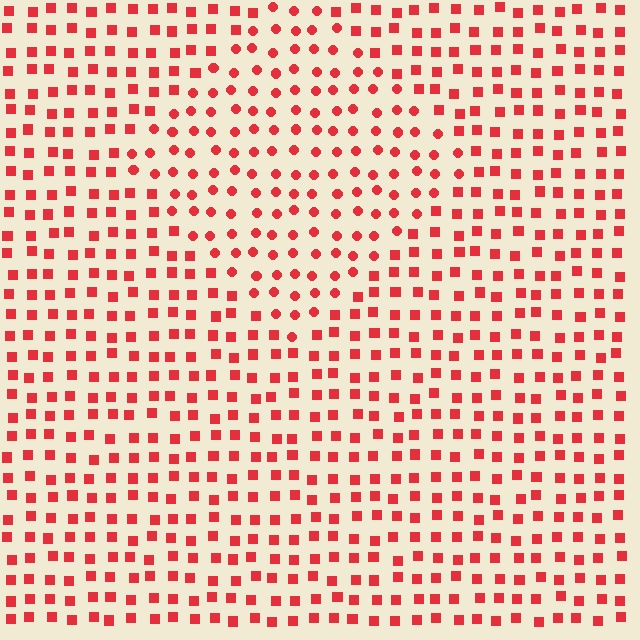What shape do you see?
I see a diamond.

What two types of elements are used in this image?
The image uses circles inside the diamond region and squares outside it.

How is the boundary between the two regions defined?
The boundary is defined by a change in element shape: circles inside vs. squares outside. All elements share the same color and spacing.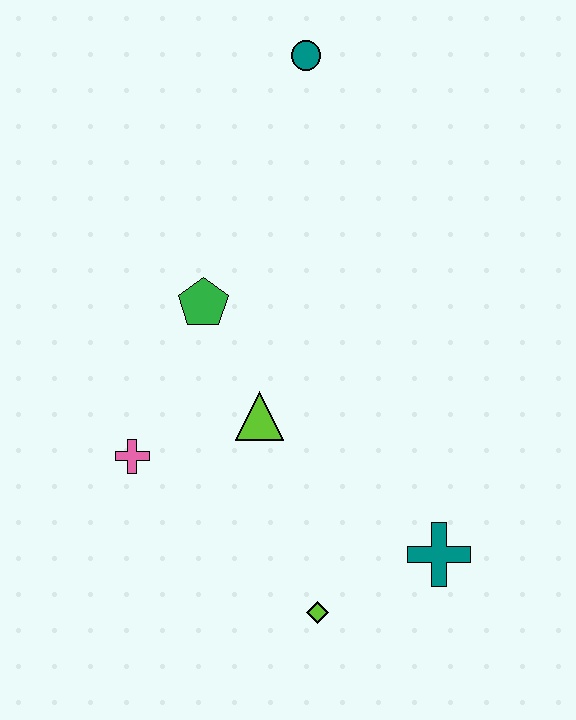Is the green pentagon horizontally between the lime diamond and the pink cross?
Yes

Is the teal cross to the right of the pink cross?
Yes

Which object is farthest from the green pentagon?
The teal cross is farthest from the green pentagon.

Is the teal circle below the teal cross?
No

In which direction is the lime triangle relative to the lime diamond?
The lime triangle is above the lime diamond.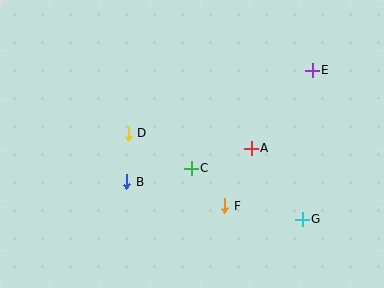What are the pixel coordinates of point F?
Point F is at (225, 206).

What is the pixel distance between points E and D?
The distance between E and D is 195 pixels.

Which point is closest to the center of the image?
Point C at (191, 168) is closest to the center.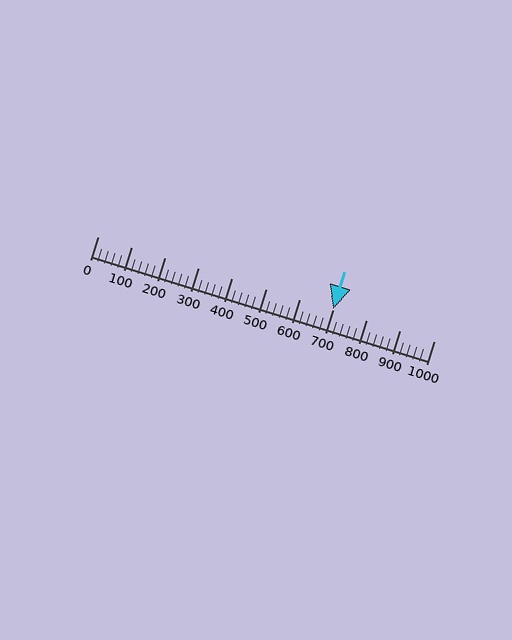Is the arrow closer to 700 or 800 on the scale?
The arrow is closer to 700.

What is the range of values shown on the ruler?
The ruler shows values from 0 to 1000.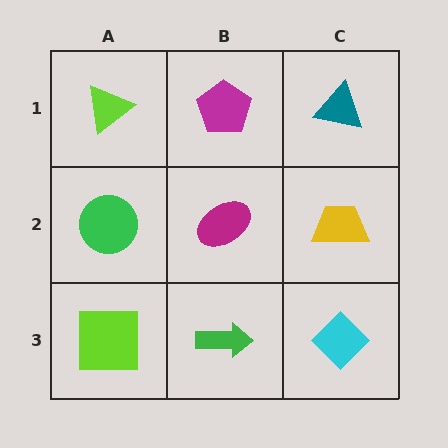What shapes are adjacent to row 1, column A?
A green circle (row 2, column A), a magenta pentagon (row 1, column B).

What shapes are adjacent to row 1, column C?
A yellow trapezoid (row 2, column C), a magenta pentagon (row 1, column B).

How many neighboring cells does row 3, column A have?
2.